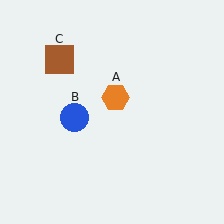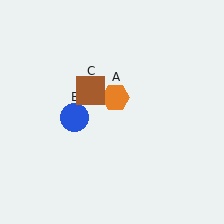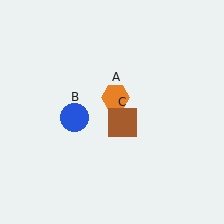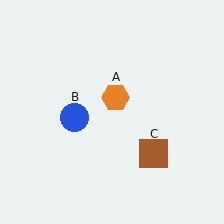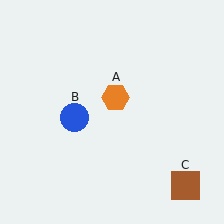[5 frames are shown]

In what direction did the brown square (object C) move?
The brown square (object C) moved down and to the right.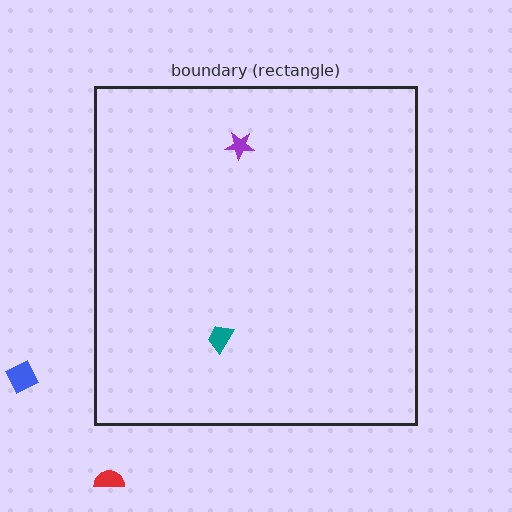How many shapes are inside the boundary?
2 inside, 2 outside.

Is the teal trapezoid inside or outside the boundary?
Inside.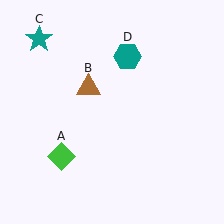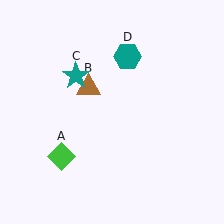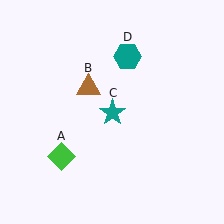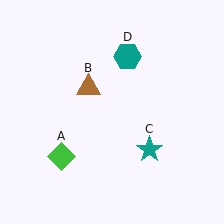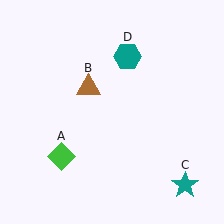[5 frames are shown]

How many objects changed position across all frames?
1 object changed position: teal star (object C).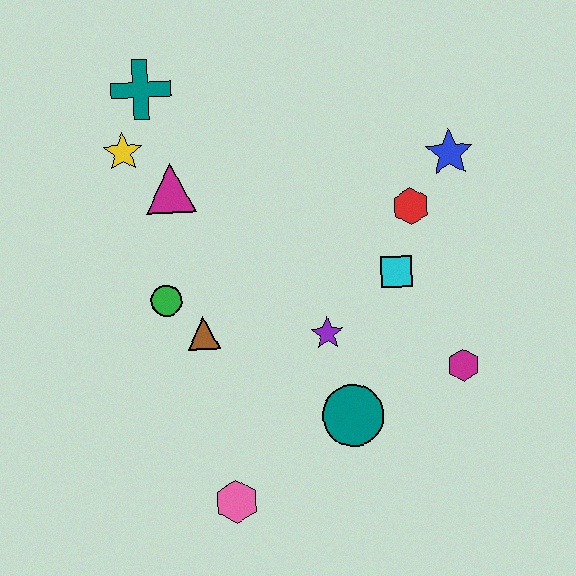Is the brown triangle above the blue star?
No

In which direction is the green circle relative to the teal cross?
The green circle is below the teal cross.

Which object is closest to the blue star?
The red hexagon is closest to the blue star.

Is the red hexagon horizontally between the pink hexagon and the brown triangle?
No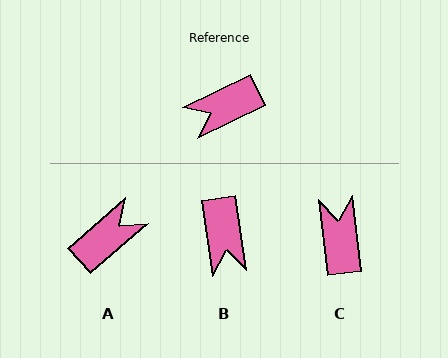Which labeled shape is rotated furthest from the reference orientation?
A, about 165 degrees away.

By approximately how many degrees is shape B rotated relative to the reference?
Approximately 73 degrees counter-clockwise.